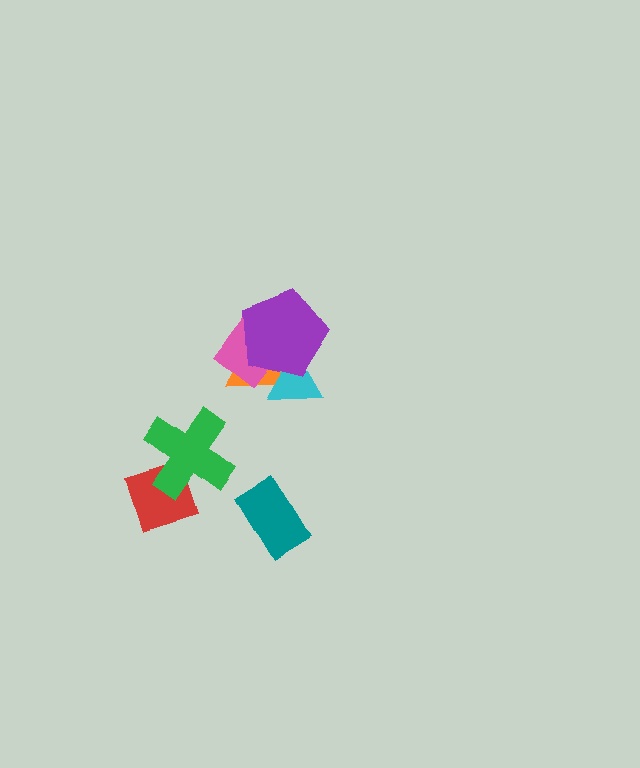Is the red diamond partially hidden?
Yes, it is partially covered by another shape.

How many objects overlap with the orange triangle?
3 objects overlap with the orange triangle.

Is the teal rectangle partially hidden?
No, no other shape covers it.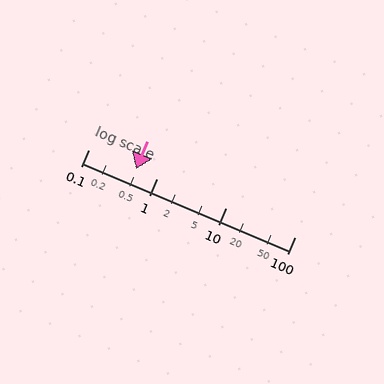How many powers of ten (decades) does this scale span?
The scale spans 3 decades, from 0.1 to 100.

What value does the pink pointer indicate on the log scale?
The pointer indicates approximately 0.49.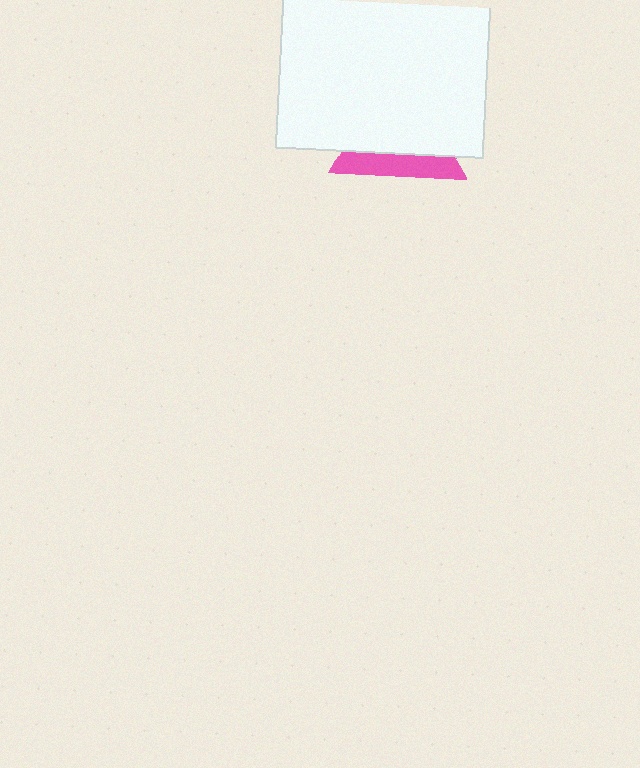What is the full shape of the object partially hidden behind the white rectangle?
The partially hidden object is a pink triangle.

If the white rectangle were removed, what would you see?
You would see the complete pink triangle.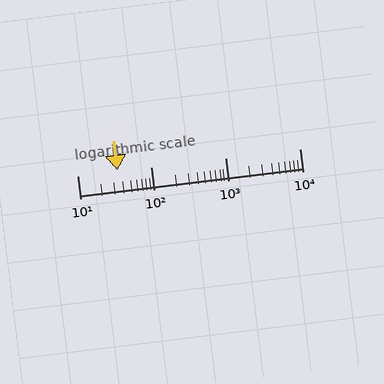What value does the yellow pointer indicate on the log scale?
The pointer indicates approximately 35.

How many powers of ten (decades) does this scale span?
The scale spans 3 decades, from 10 to 10000.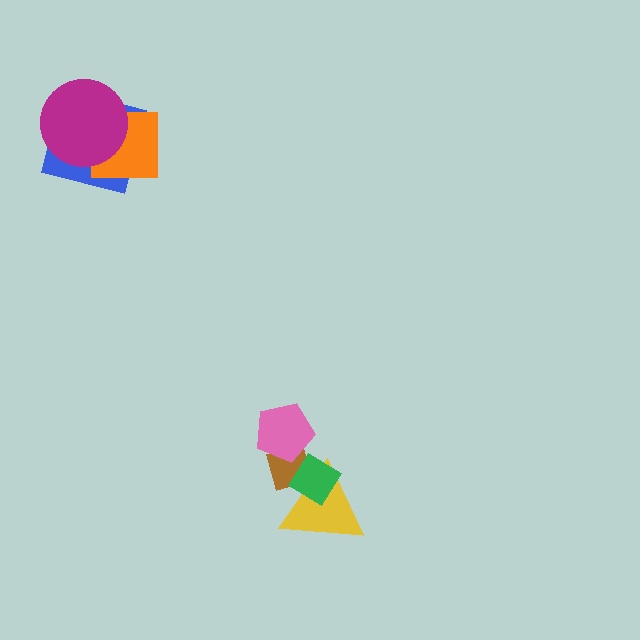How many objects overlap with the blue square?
2 objects overlap with the blue square.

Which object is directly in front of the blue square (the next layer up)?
The orange square is directly in front of the blue square.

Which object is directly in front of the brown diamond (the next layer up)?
The pink pentagon is directly in front of the brown diamond.